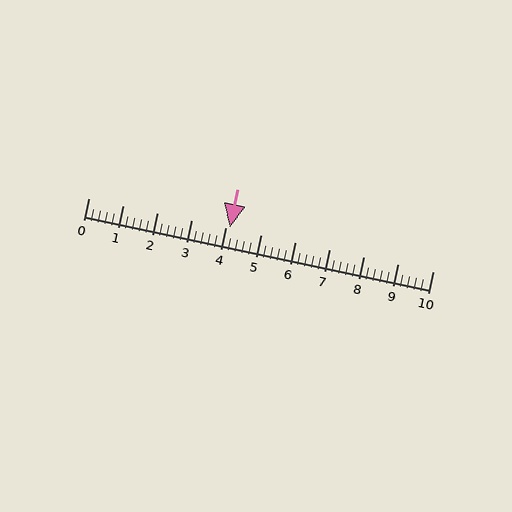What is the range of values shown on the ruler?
The ruler shows values from 0 to 10.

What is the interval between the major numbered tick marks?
The major tick marks are spaced 1 units apart.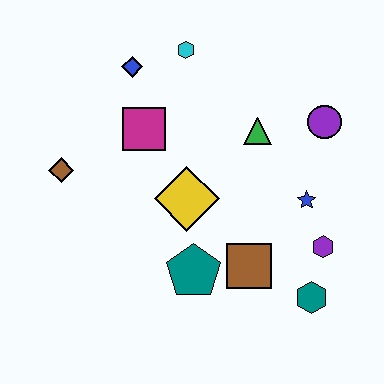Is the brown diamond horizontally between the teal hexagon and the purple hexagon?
No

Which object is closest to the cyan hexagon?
The blue diamond is closest to the cyan hexagon.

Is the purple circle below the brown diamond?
No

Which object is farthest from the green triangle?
The brown diamond is farthest from the green triangle.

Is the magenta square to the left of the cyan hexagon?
Yes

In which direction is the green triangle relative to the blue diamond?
The green triangle is to the right of the blue diamond.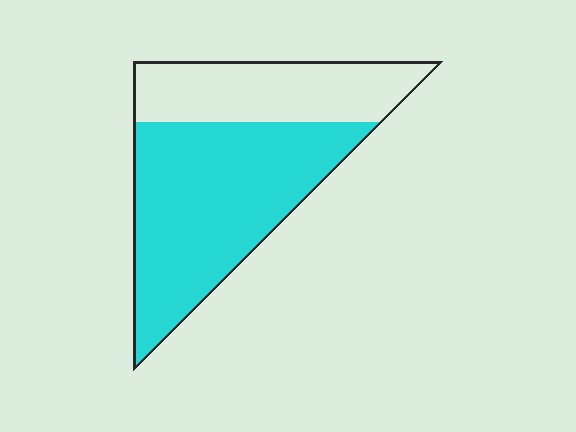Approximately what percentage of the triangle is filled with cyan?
Approximately 65%.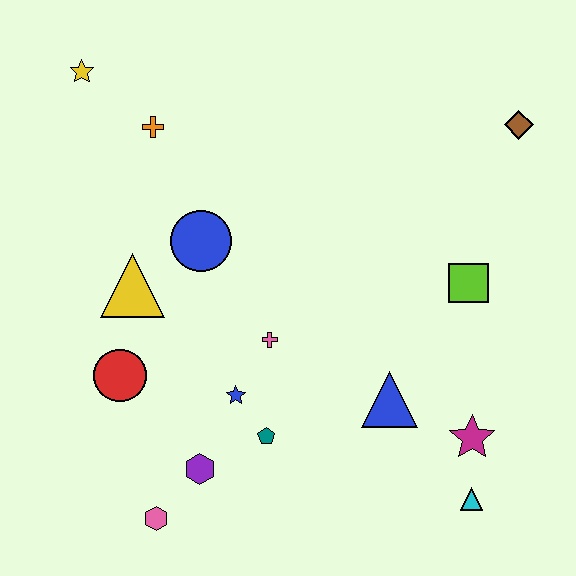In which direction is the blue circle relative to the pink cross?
The blue circle is above the pink cross.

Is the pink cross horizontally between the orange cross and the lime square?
Yes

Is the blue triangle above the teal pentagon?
Yes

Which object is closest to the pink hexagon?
The purple hexagon is closest to the pink hexagon.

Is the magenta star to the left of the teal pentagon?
No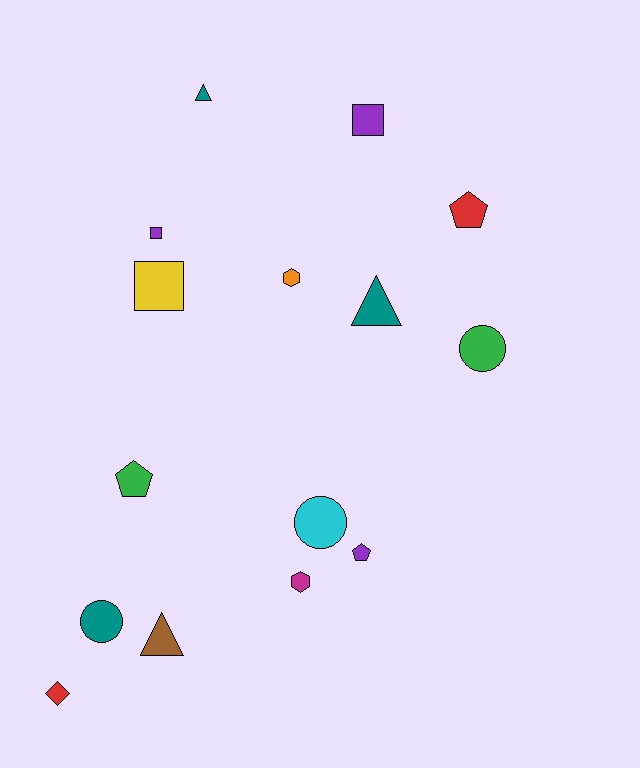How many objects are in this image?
There are 15 objects.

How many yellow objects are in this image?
There is 1 yellow object.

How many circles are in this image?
There are 3 circles.